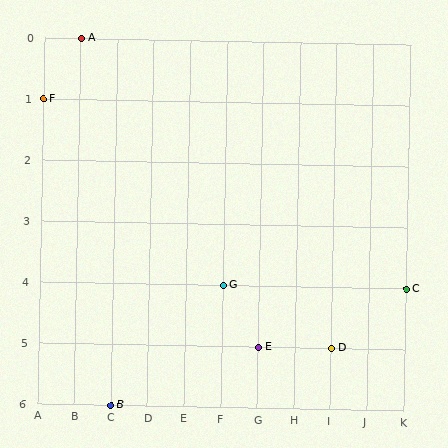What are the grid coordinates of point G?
Point G is at grid coordinates (F, 4).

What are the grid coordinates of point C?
Point C is at grid coordinates (K, 4).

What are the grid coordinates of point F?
Point F is at grid coordinates (A, 1).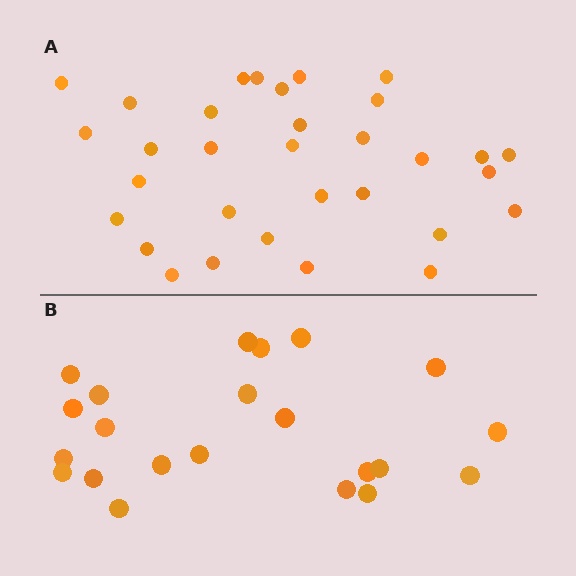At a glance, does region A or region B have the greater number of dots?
Region A (the top region) has more dots.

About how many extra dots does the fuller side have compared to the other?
Region A has roughly 10 or so more dots than region B.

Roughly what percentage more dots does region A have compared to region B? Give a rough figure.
About 45% more.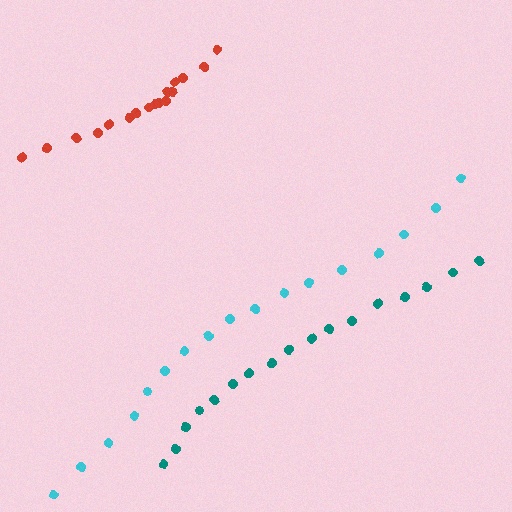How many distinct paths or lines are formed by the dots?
There are 3 distinct paths.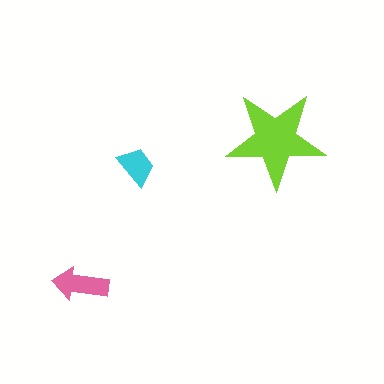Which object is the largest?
The lime star.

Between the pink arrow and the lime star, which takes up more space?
The lime star.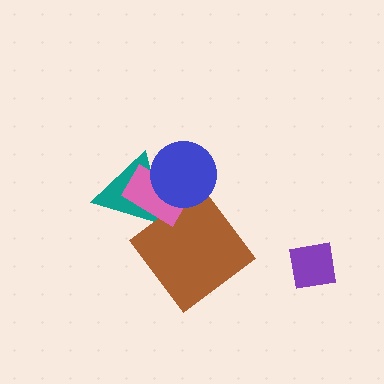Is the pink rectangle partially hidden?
Yes, it is partially covered by another shape.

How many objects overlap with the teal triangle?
2 objects overlap with the teal triangle.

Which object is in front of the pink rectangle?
The blue circle is in front of the pink rectangle.